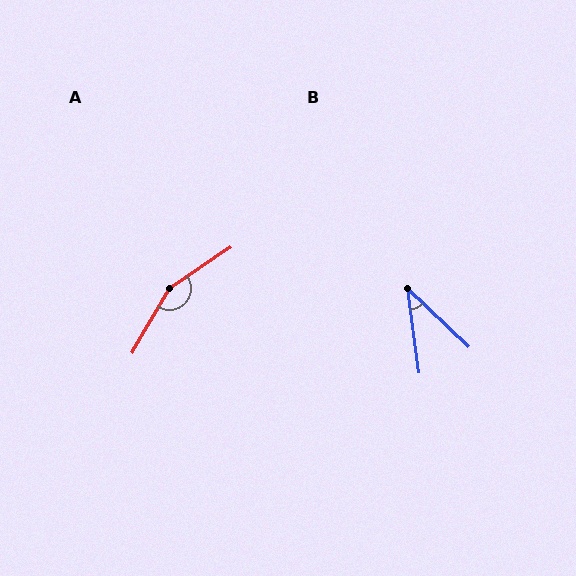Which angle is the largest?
A, at approximately 154 degrees.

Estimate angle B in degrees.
Approximately 39 degrees.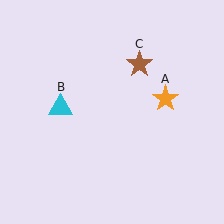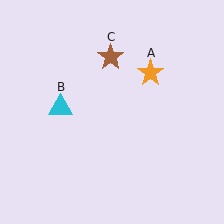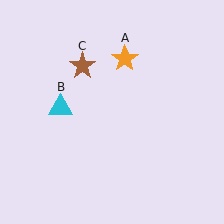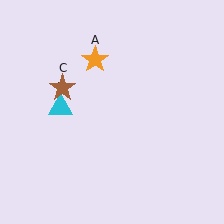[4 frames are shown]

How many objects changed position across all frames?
2 objects changed position: orange star (object A), brown star (object C).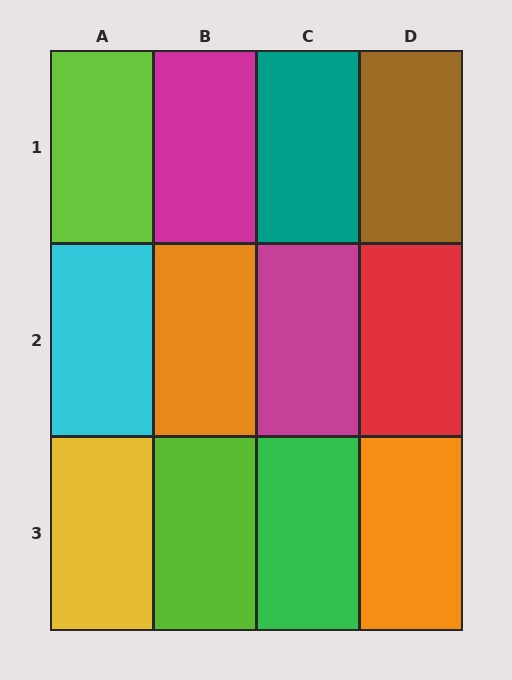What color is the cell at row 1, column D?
Brown.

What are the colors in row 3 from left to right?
Yellow, lime, green, orange.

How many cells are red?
1 cell is red.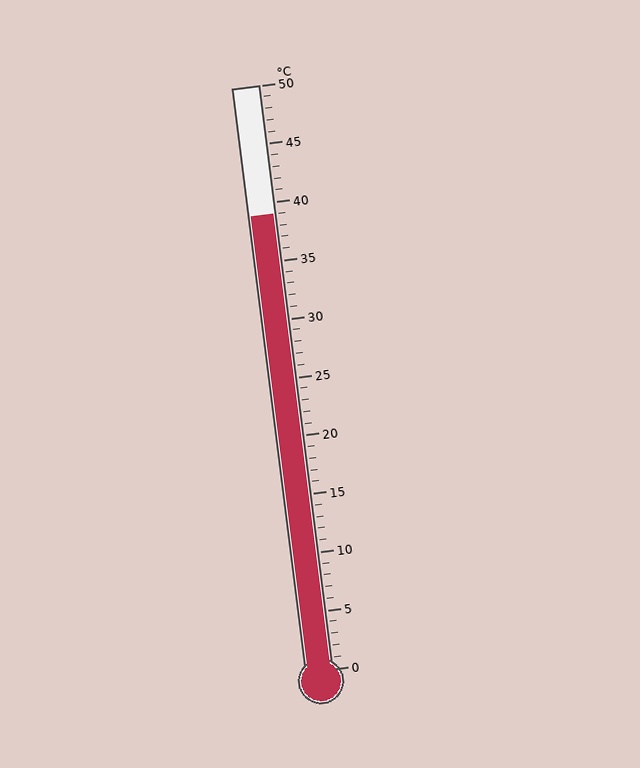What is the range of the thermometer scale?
The thermometer scale ranges from 0°C to 50°C.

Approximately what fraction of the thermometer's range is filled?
The thermometer is filled to approximately 80% of its range.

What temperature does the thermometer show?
The thermometer shows approximately 39°C.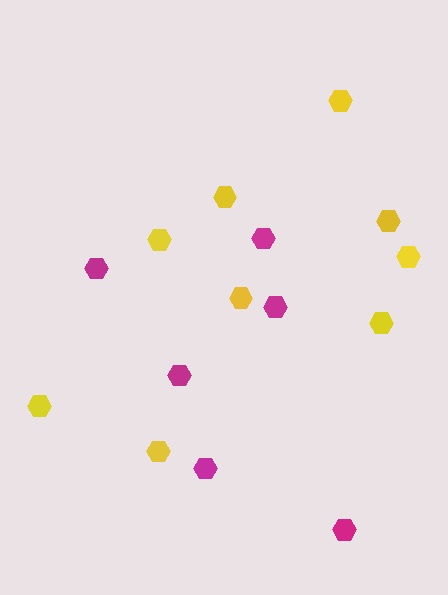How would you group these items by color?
There are 2 groups: one group of magenta hexagons (6) and one group of yellow hexagons (9).